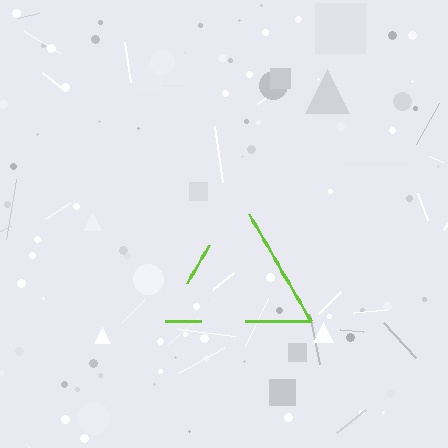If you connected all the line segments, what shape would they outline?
They would outline a triangle.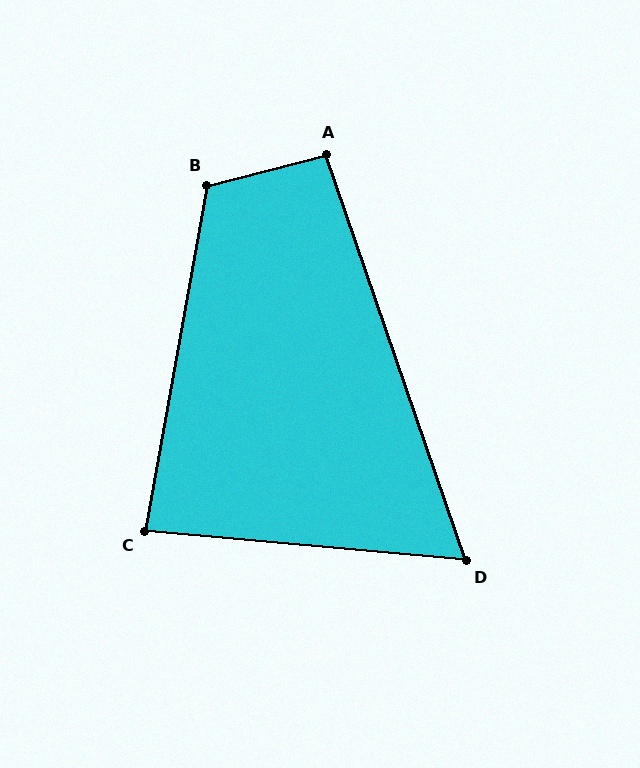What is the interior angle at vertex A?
Approximately 95 degrees (approximately right).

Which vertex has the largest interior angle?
B, at approximately 114 degrees.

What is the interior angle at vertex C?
Approximately 85 degrees (approximately right).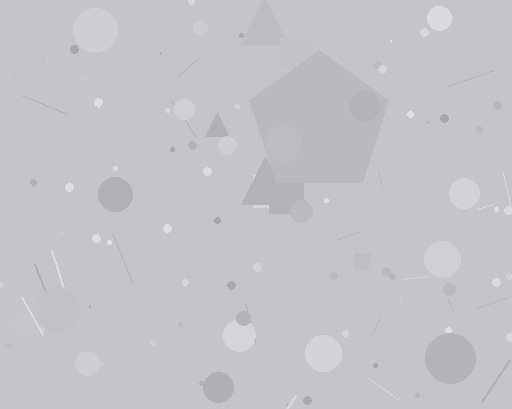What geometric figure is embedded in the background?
A pentagon is embedded in the background.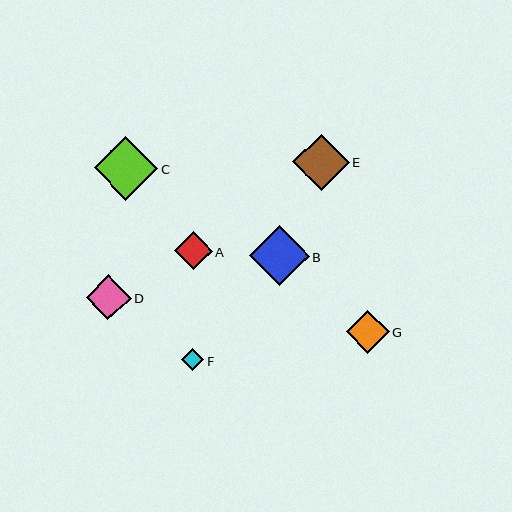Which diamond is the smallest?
Diamond F is the smallest with a size of approximately 22 pixels.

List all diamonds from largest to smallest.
From largest to smallest: C, B, E, D, G, A, F.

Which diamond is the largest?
Diamond C is the largest with a size of approximately 64 pixels.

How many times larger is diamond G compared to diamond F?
Diamond G is approximately 1.9 times the size of diamond F.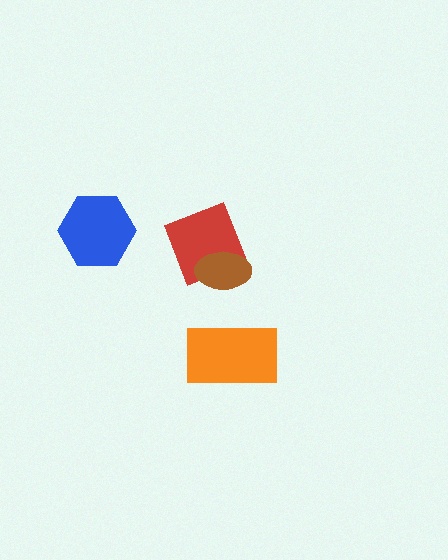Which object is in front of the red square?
The brown ellipse is in front of the red square.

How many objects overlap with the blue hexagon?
0 objects overlap with the blue hexagon.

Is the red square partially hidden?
Yes, it is partially covered by another shape.